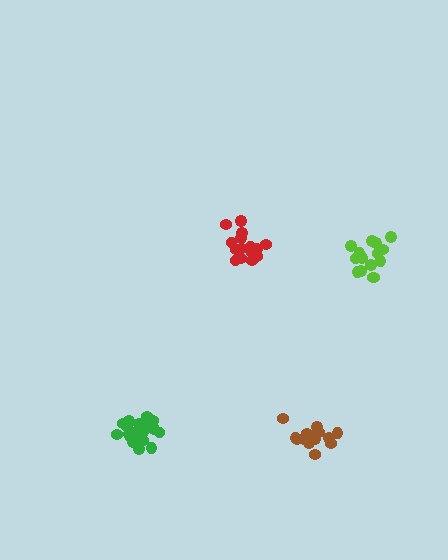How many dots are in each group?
Group 1: 15 dots, Group 2: 16 dots, Group 3: 13 dots, Group 4: 19 dots (63 total).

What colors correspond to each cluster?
The clusters are colored: lime, red, brown, green.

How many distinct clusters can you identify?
There are 4 distinct clusters.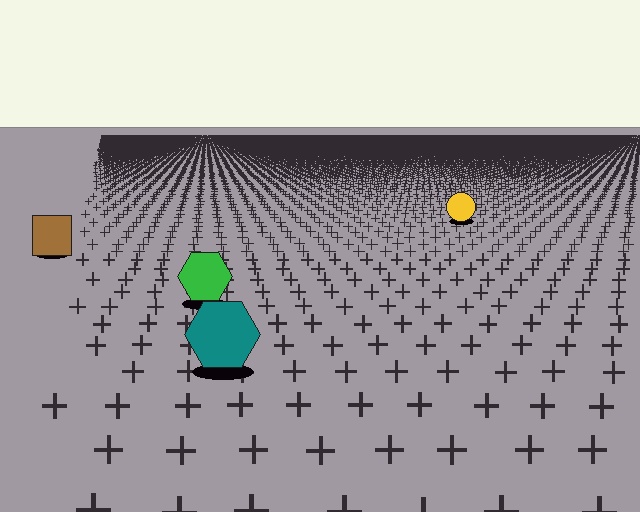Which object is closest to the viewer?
The teal hexagon is closest. The texture marks near it are larger and more spread out.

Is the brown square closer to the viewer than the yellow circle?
Yes. The brown square is closer — you can tell from the texture gradient: the ground texture is coarser near it.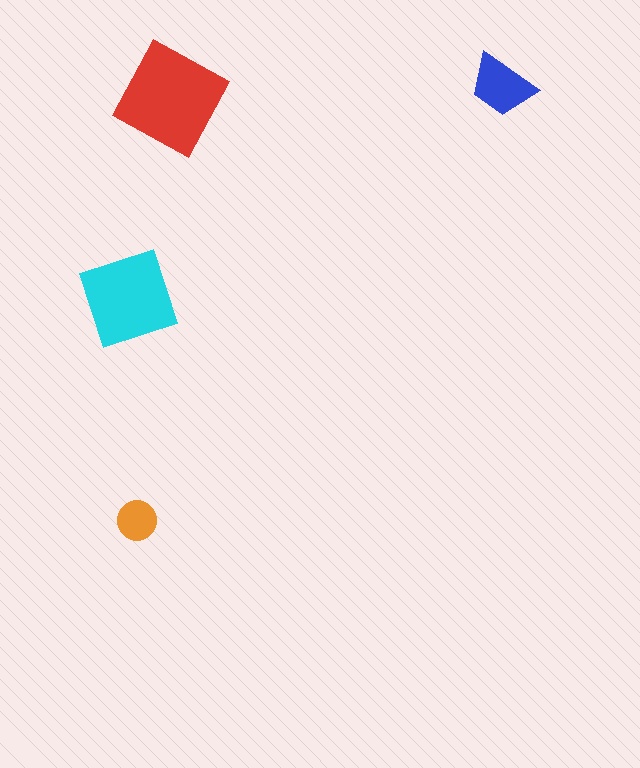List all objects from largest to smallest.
The red square, the cyan diamond, the blue trapezoid, the orange circle.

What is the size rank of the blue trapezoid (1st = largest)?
3rd.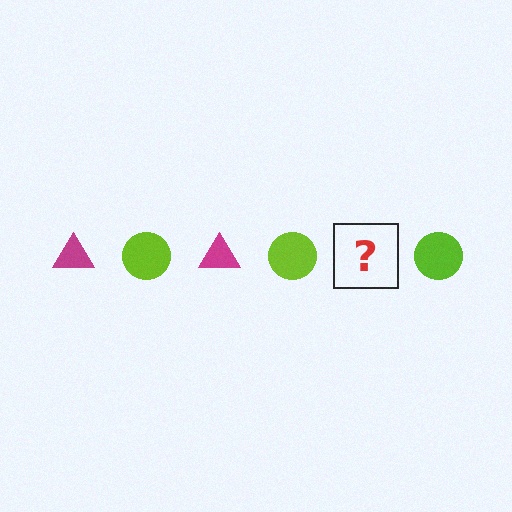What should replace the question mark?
The question mark should be replaced with a magenta triangle.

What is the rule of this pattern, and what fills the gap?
The rule is that the pattern alternates between magenta triangle and lime circle. The gap should be filled with a magenta triangle.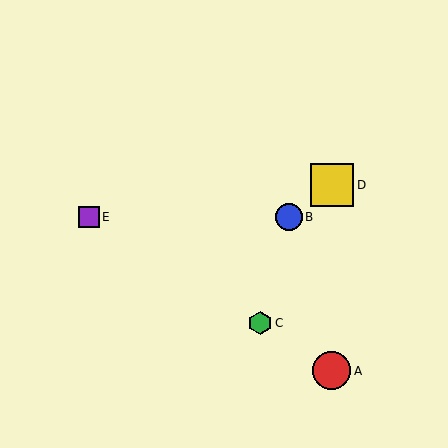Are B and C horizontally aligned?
No, B is at y≈217 and C is at y≈323.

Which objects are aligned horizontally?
Objects B, E are aligned horizontally.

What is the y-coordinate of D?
Object D is at y≈185.